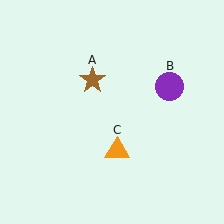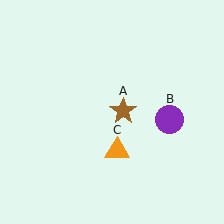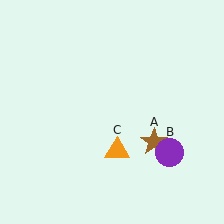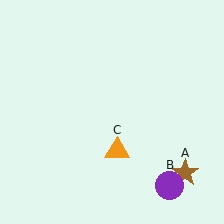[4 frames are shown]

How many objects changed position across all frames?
2 objects changed position: brown star (object A), purple circle (object B).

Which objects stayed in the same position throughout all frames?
Orange triangle (object C) remained stationary.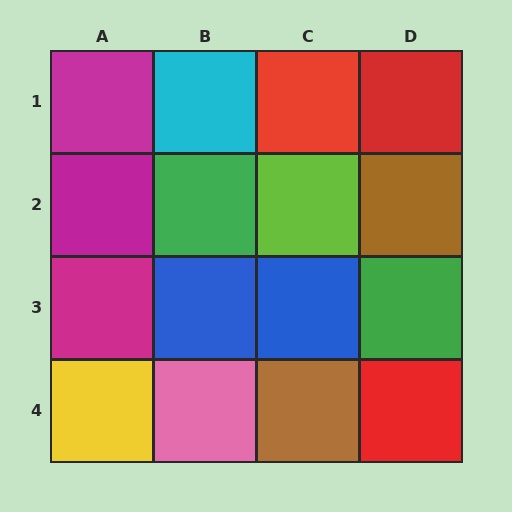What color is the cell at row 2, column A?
Magenta.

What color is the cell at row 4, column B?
Pink.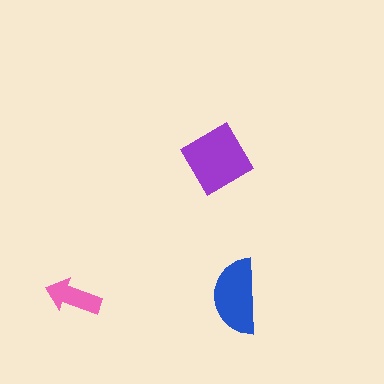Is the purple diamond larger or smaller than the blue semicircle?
Larger.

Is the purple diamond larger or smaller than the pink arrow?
Larger.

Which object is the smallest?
The pink arrow.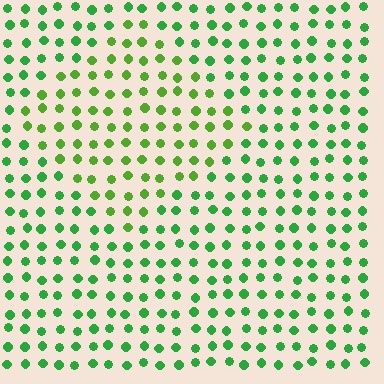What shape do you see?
I see a diamond.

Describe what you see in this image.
The image is filled with small green elements in a uniform arrangement. A diamond-shaped region is visible where the elements are tinted to a slightly different hue, forming a subtle color boundary.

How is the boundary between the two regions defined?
The boundary is defined purely by a slight shift in hue (about 27 degrees). Spacing, size, and orientation are identical on both sides.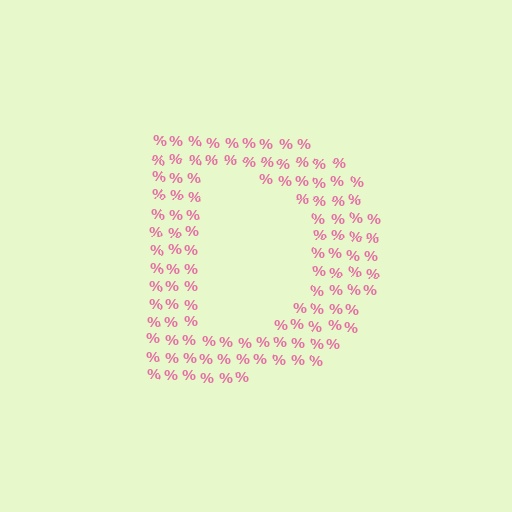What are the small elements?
The small elements are percent signs.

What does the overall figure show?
The overall figure shows the letter D.